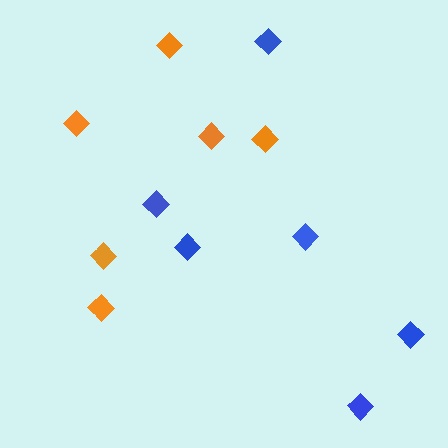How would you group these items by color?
There are 2 groups: one group of orange diamonds (6) and one group of blue diamonds (6).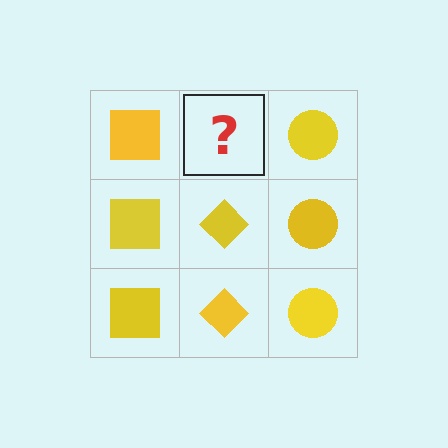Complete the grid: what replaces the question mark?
The question mark should be replaced with a yellow diamond.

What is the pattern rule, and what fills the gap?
The rule is that each column has a consistent shape. The gap should be filled with a yellow diamond.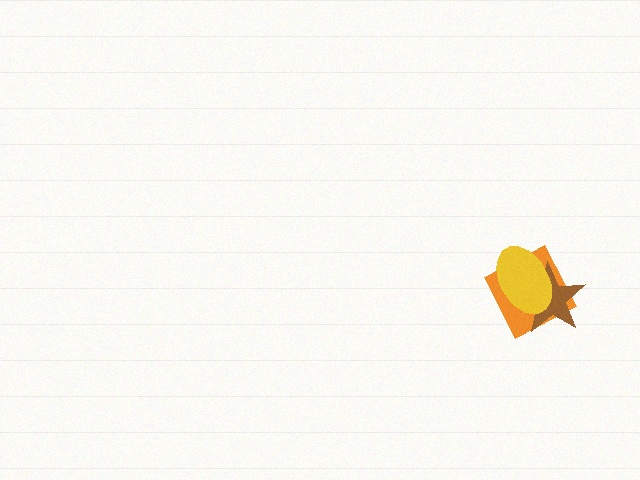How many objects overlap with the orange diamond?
2 objects overlap with the orange diamond.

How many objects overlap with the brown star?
2 objects overlap with the brown star.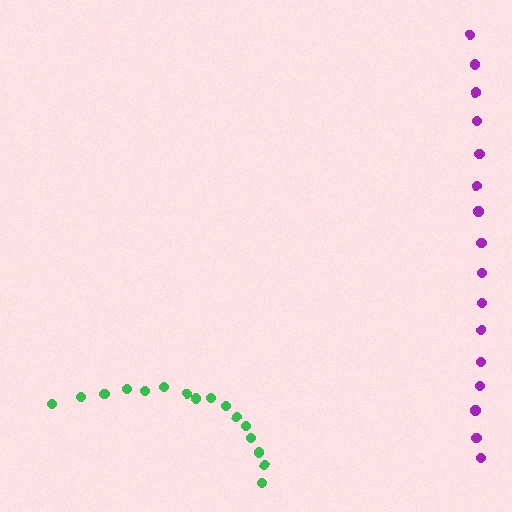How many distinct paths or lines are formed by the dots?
There are 2 distinct paths.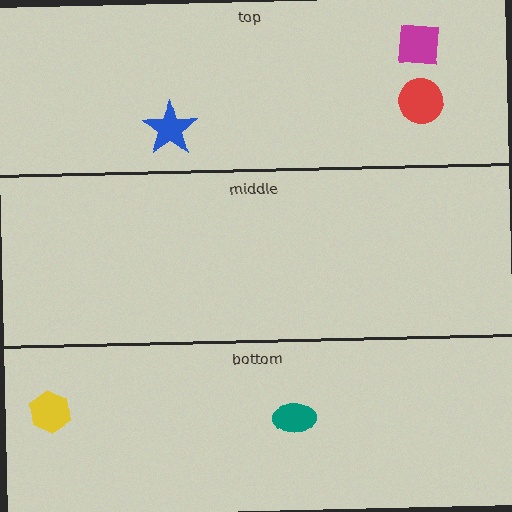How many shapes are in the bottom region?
2.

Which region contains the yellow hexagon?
The bottom region.